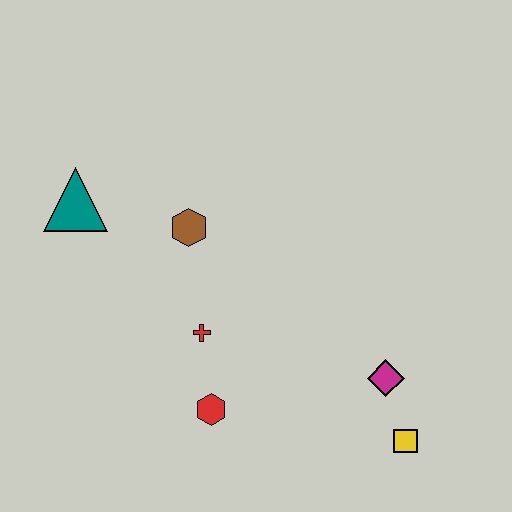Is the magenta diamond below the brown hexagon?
Yes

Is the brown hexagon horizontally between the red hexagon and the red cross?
No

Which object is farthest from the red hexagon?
The teal triangle is farthest from the red hexagon.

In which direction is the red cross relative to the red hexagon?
The red cross is above the red hexagon.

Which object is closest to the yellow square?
The magenta diamond is closest to the yellow square.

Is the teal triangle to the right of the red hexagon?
No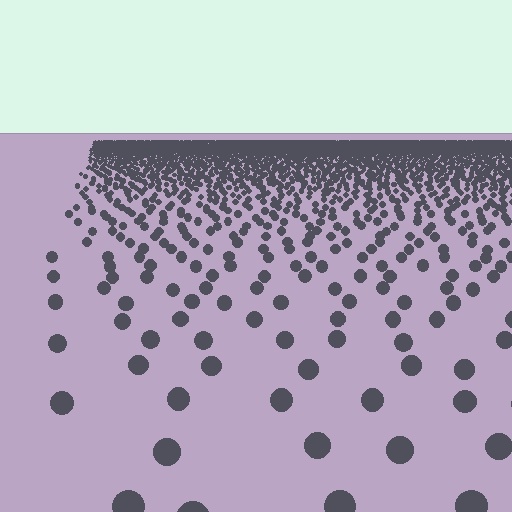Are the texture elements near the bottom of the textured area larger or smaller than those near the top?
Larger. Near the bottom, elements are closer to the viewer and appear at a bigger on-screen size.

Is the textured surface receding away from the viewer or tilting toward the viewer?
The surface is receding away from the viewer. Texture elements get smaller and denser toward the top.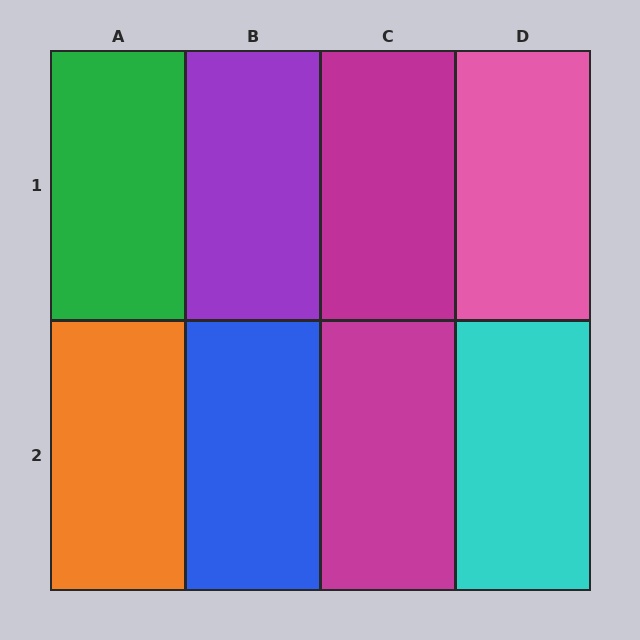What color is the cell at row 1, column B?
Purple.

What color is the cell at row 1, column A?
Green.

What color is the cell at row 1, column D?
Pink.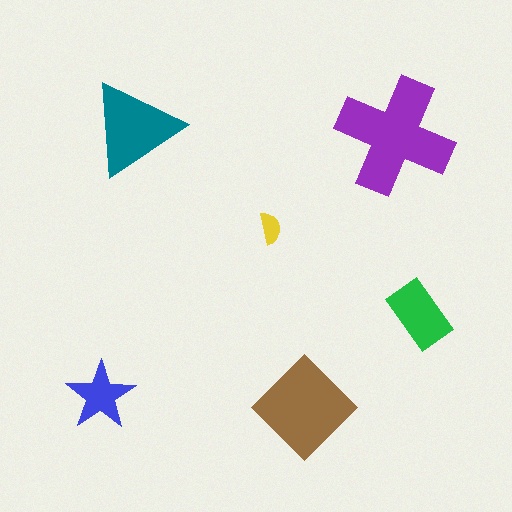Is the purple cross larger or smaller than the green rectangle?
Larger.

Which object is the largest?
The purple cross.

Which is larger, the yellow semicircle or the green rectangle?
The green rectangle.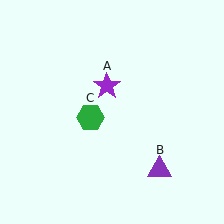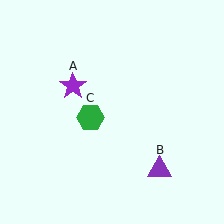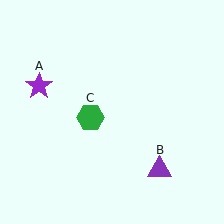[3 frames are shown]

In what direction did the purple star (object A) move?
The purple star (object A) moved left.